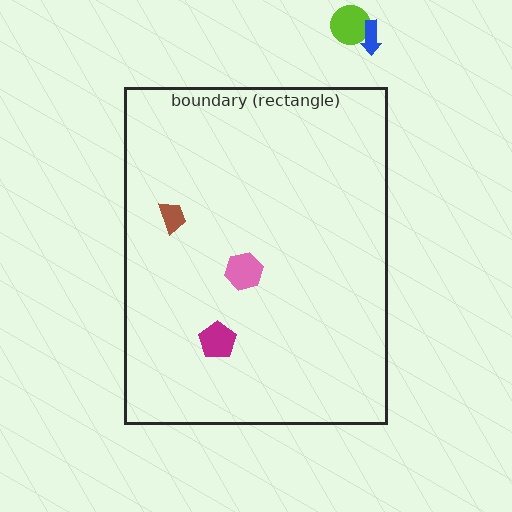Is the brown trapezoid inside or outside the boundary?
Inside.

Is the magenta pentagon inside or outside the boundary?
Inside.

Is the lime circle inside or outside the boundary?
Outside.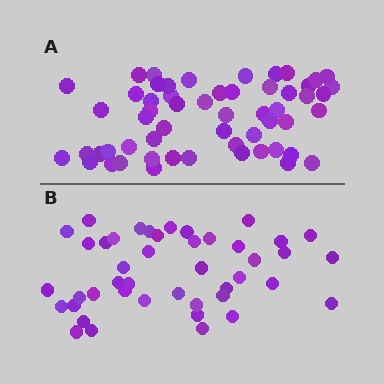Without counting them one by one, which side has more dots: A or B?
Region A (the top region) has more dots.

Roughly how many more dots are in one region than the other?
Region A has roughly 12 or so more dots than region B.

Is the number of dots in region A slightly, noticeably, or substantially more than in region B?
Region A has noticeably more, but not dramatically so. The ratio is roughly 1.3 to 1.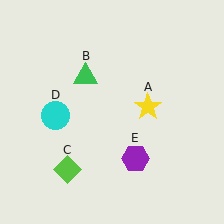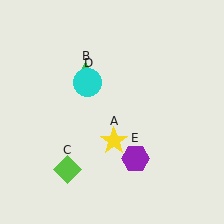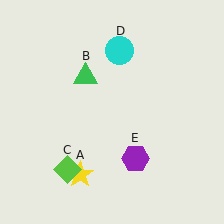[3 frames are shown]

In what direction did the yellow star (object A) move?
The yellow star (object A) moved down and to the left.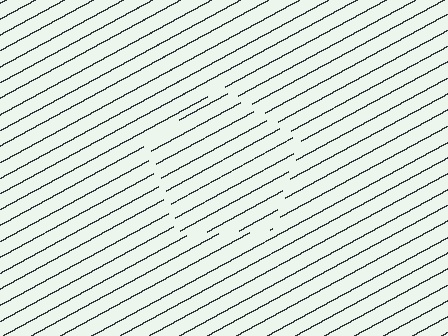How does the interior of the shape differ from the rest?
The interior of the shape contains the same grating, shifted by half a period — the contour is defined by the phase discontinuity where line-ends from the inner and outer gratings abut.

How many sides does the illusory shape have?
5 sides — the line-ends trace a pentagon.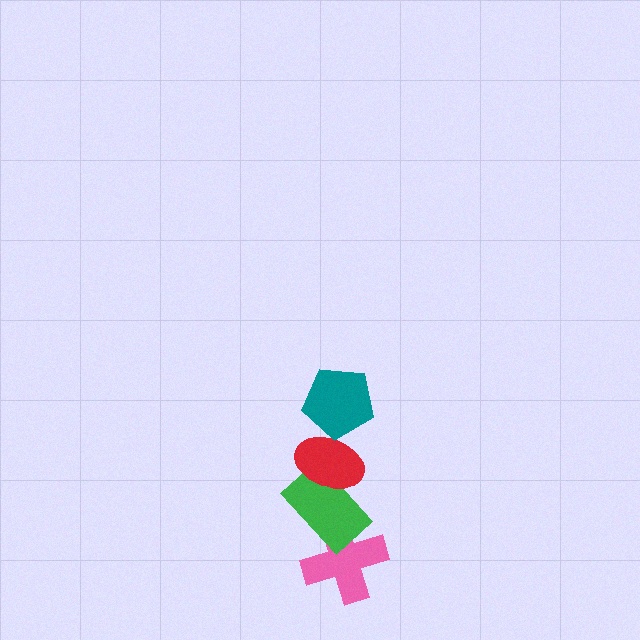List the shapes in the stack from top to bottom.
From top to bottom: the teal pentagon, the red ellipse, the green rectangle, the pink cross.